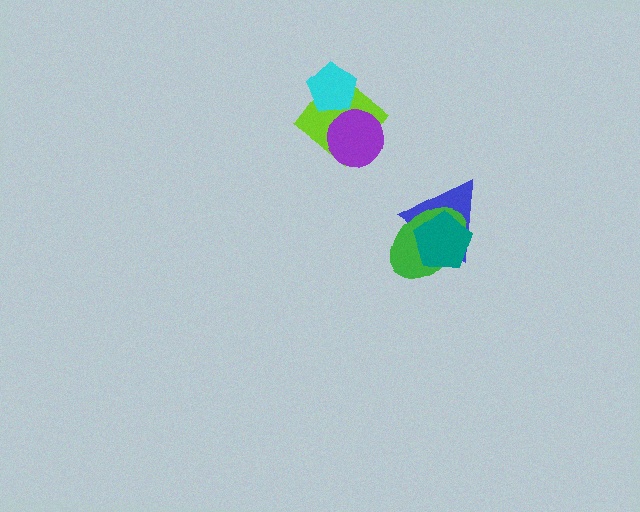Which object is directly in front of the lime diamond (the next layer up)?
The cyan pentagon is directly in front of the lime diamond.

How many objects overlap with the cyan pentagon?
1 object overlaps with the cyan pentagon.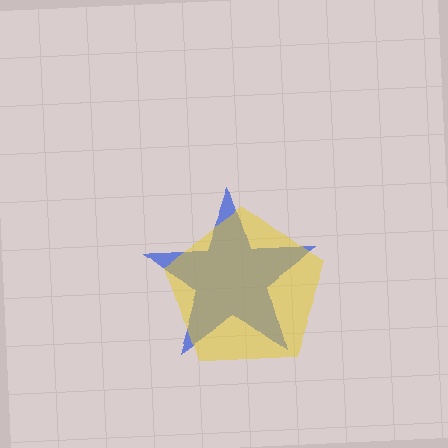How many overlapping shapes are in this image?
There are 2 overlapping shapes in the image.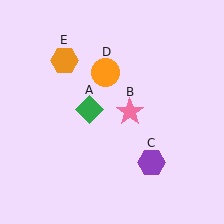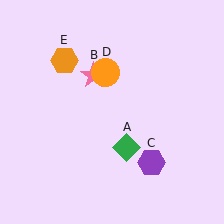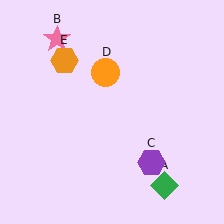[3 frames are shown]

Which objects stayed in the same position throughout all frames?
Purple hexagon (object C) and orange circle (object D) and orange hexagon (object E) remained stationary.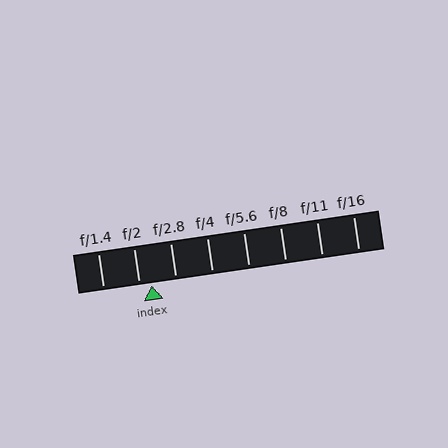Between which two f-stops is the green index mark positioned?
The index mark is between f/2 and f/2.8.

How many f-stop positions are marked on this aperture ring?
There are 8 f-stop positions marked.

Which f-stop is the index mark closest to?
The index mark is closest to f/2.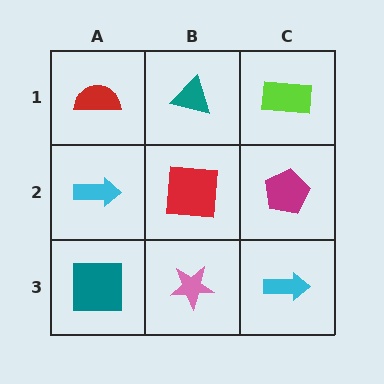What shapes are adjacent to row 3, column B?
A red square (row 2, column B), a teal square (row 3, column A), a cyan arrow (row 3, column C).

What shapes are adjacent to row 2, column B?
A teal triangle (row 1, column B), a pink star (row 3, column B), a cyan arrow (row 2, column A), a magenta pentagon (row 2, column C).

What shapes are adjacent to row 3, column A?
A cyan arrow (row 2, column A), a pink star (row 3, column B).